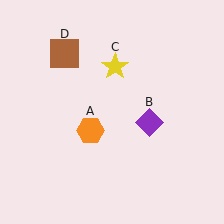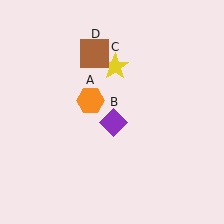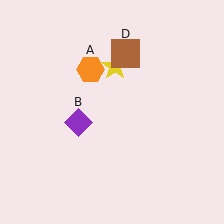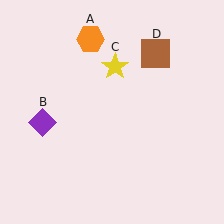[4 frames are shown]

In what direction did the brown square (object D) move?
The brown square (object D) moved right.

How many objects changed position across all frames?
3 objects changed position: orange hexagon (object A), purple diamond (object B), brown square (object D).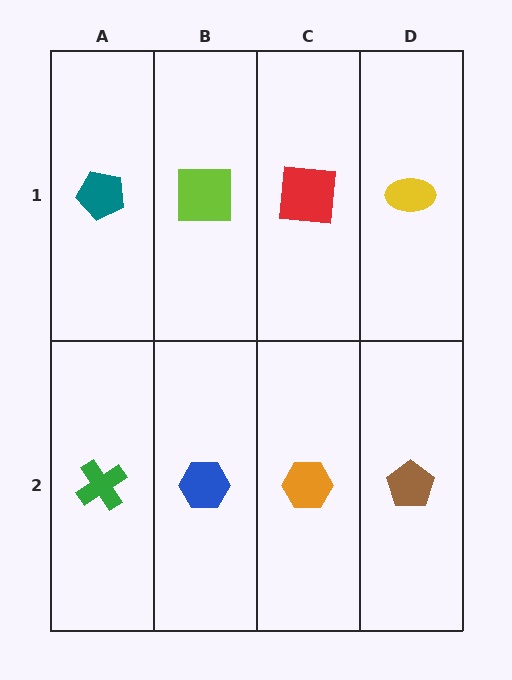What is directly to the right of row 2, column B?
An orange hexagon.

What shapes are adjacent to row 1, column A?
A green cross (row 2, column A), a lime square (row 1, column B).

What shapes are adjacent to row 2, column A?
A teal pentagon (row 1, column A), a blue hexagon (row 2, column B).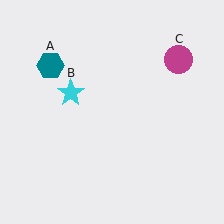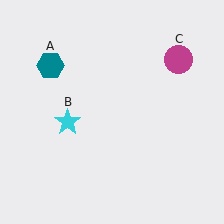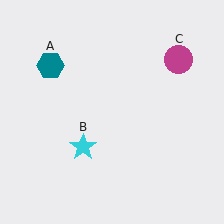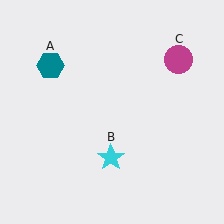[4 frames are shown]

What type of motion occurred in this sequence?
The cyan star (object B) rotated counterclockwise around the center of the scene.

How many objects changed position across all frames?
1 object changed position: cyan star (object B).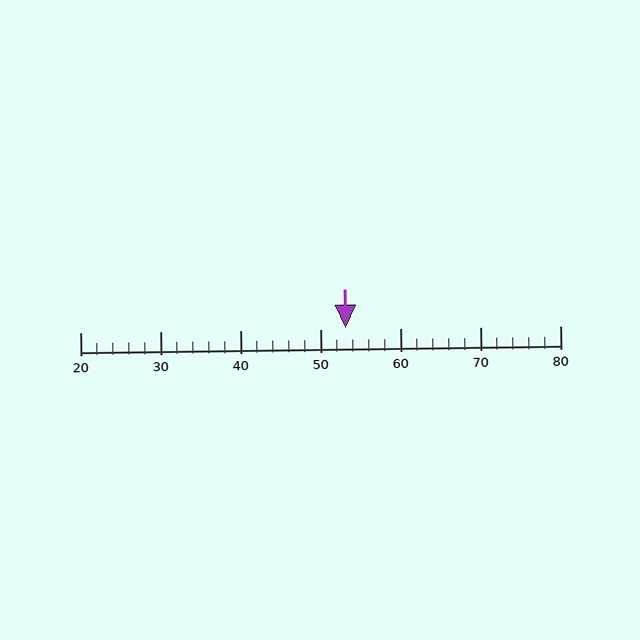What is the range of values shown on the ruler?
The ruler shows values from 20 to 80.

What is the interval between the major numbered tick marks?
The major tick marks are spaced 10 units apart.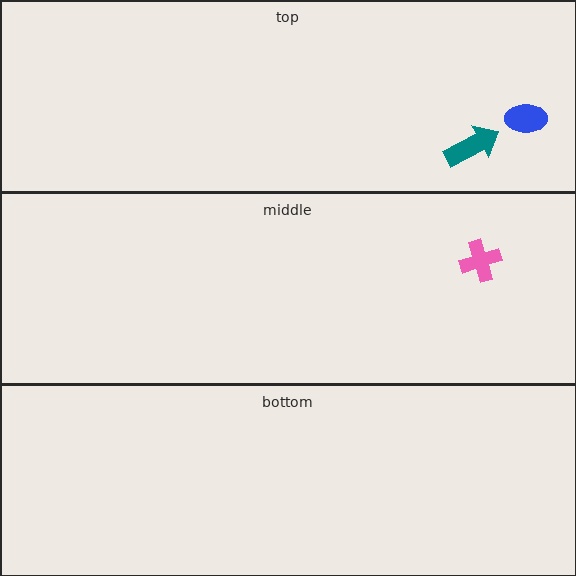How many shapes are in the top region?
2.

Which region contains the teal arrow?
The top region.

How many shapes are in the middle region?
1.